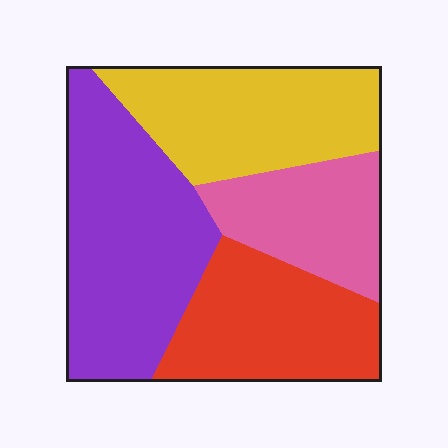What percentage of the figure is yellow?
Yellow takes up between a quarter and a half of the figure.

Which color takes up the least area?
Pink, at roughly 15%.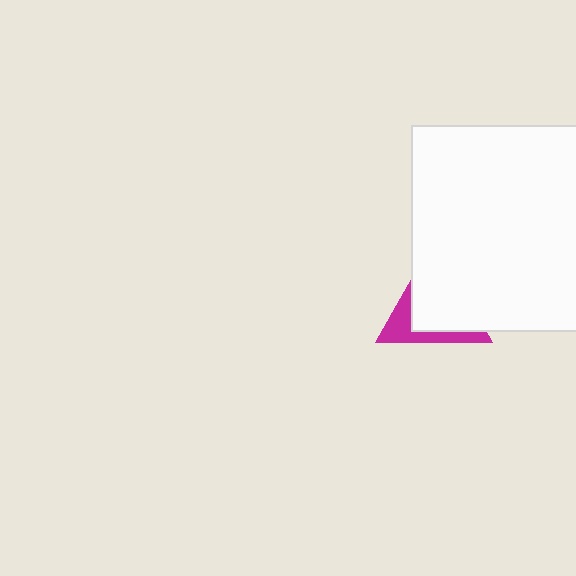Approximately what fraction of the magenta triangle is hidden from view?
Roughly 65% of the magenta triangle is hidden behind the white square.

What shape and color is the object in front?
The object in front is a white square.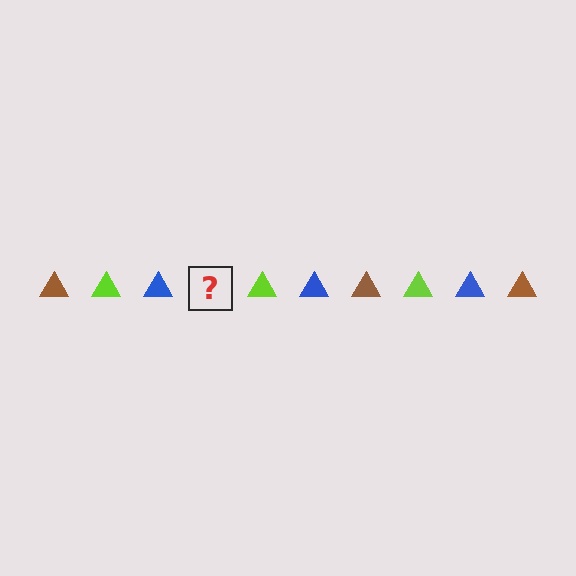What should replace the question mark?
The question mark should be replaced with a brown triangle.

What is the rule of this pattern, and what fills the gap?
The rule is that the pattern cycles through brown, lime, blue triangles. The gap should be filled with a brown triangle.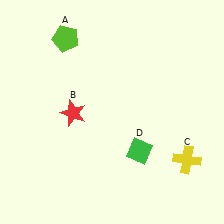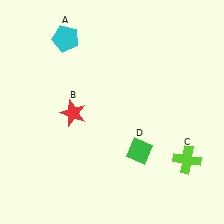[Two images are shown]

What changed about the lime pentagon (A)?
In Image 1, A is lime. In Image 2, it changed to cyan.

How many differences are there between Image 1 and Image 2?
There are 2 differences between the two images.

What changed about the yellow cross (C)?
In Image 1, C is yellow. In Image 2, it changed to lime.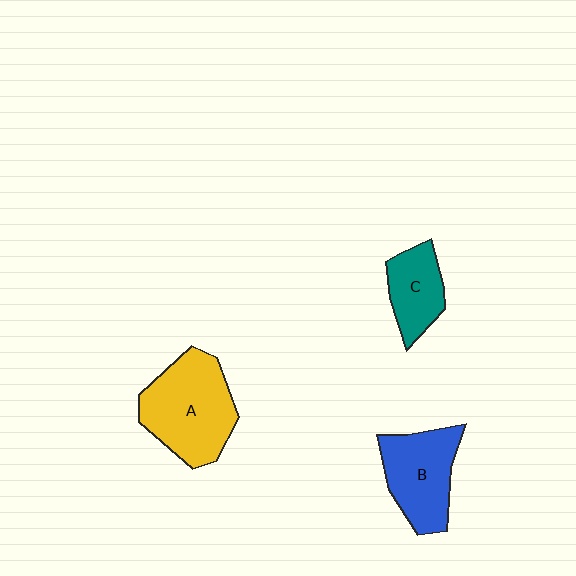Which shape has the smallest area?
Shape C (teal).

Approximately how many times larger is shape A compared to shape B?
Approximately 1.3 times.